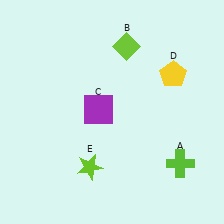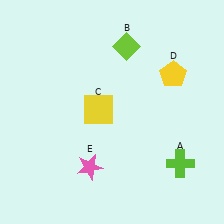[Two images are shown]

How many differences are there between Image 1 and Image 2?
There are 2 differences between the two images.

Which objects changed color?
C changed from purple to yellow. E changed from lime to pink.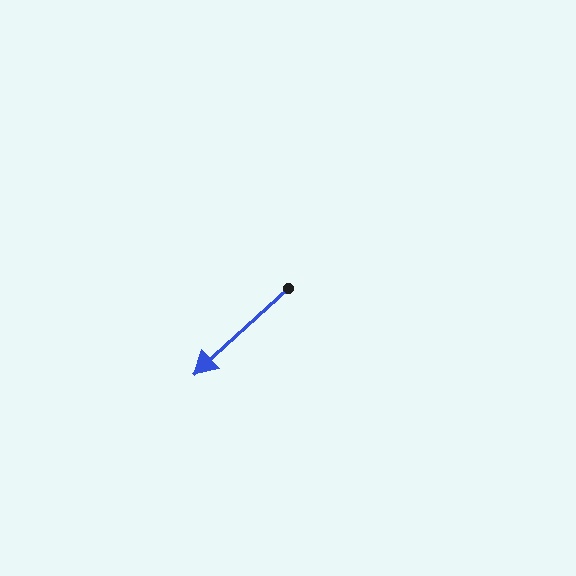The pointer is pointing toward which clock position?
Roughly 8 o'clock.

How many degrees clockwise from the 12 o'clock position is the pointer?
Approximately 228 degrees.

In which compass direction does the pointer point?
Southwest.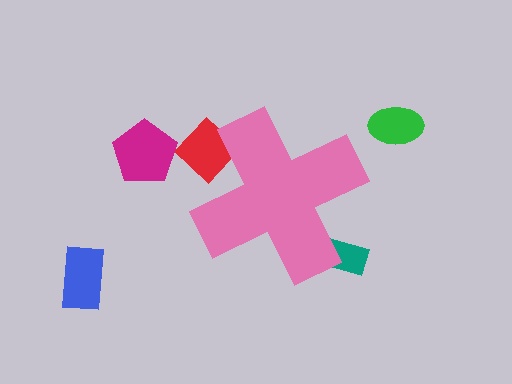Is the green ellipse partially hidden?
No, the green ellipse is fully visible.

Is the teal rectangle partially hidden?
Yes, the teal rectangle is partially hidden behind the pink cross.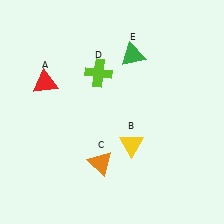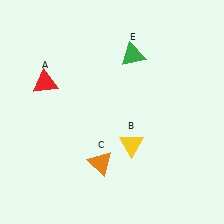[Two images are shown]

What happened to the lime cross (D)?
The lime cross (D) was removed in Image 2. It was in the top-left area of Image 1.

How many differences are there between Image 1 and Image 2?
There is 1 difference between the two images.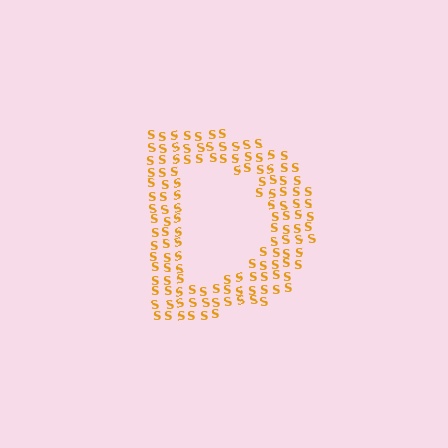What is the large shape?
The large shape is the letter D.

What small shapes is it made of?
It is made of small letter S's.